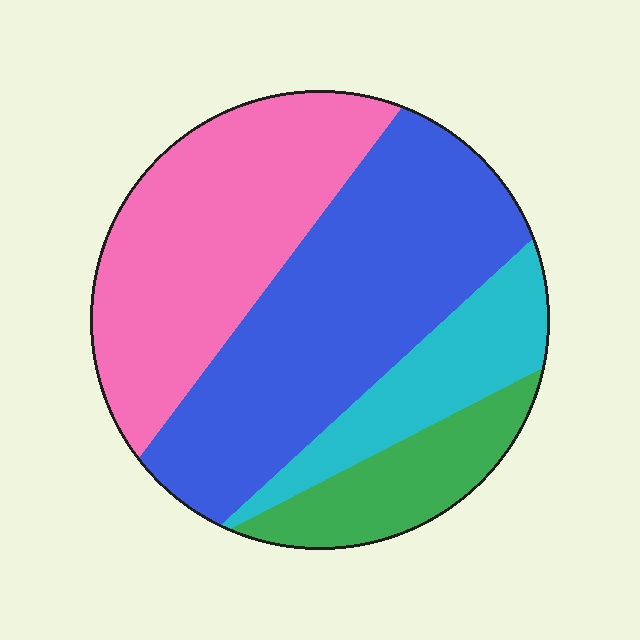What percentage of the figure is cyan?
Cyan covers about 15% of the figure.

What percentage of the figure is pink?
Pink covers roughly 35% of the figure.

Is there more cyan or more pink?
Pink.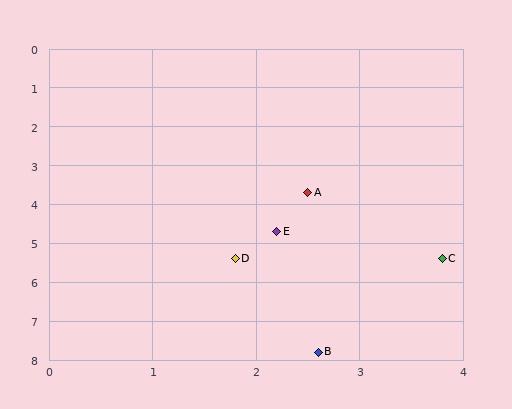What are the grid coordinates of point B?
Point B is at approximately (2.6, 7.8).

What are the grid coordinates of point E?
Point E is at approximately (2.2, 4.7).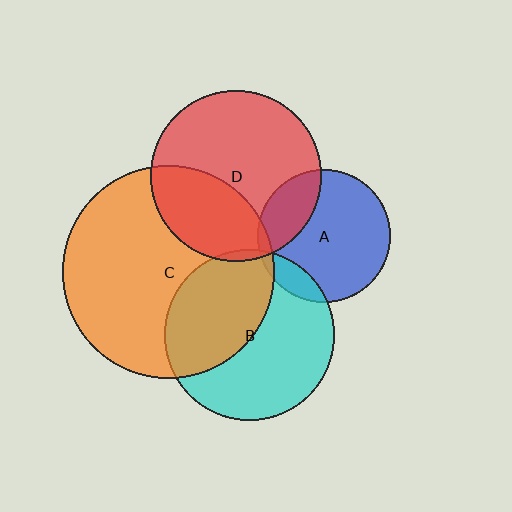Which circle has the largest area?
Circle C (orange).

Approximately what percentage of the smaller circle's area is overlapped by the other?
Approximately 45%.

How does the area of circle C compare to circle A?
Approximately 2.5 times.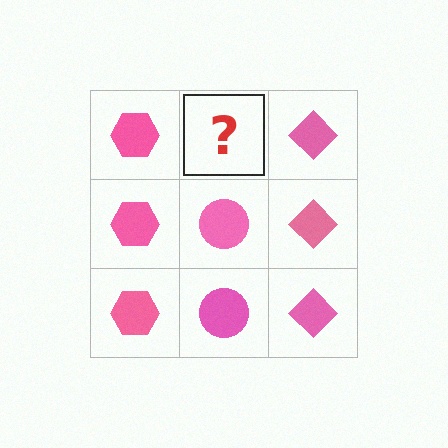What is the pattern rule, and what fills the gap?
The rule is that each column has a consistent shape. The gap should be filled with a pink circle.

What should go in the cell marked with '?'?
The missing cell should contain a pink circle.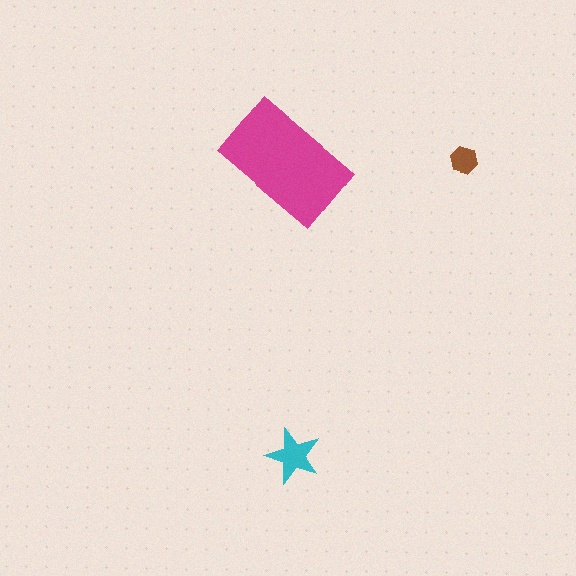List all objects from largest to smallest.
The magenta rectangle, the cyan star, the brown hexagon.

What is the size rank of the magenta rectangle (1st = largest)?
1st.